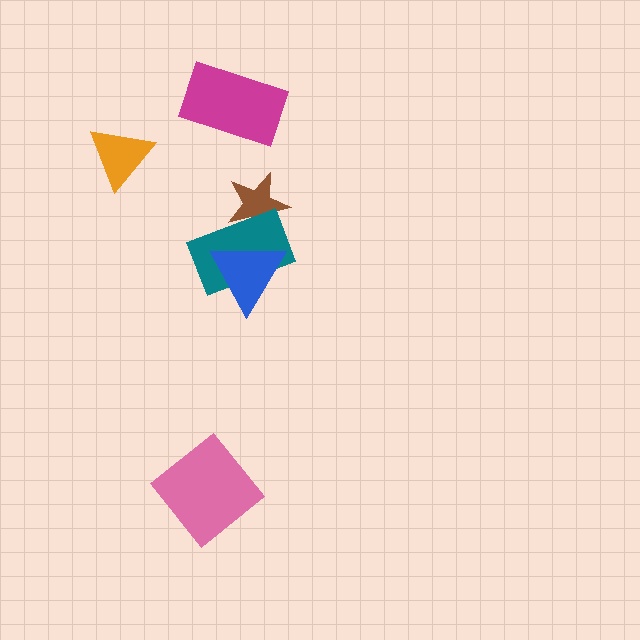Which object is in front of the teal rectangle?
The blue triangle is in front of the teal rectangle.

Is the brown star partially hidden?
Yes, it is partially covered by another shape.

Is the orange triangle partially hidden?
No, no other shape covers it.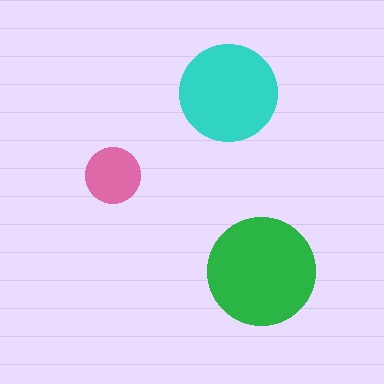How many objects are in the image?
There are 3 objects in the image.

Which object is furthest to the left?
The pink circle is leftmost.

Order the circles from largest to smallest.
the green one, the cyan one, the pink one.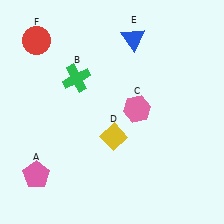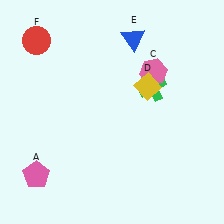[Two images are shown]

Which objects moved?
The objects that moved are: the green cross (B), the pink hexagon (C), the yellow diamond (D).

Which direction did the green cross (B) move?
The green cross (B) moved right.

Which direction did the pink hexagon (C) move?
The pink hexagon (C) moved up.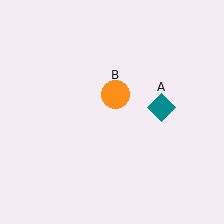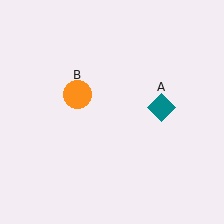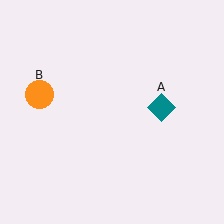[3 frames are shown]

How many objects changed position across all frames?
1 object changed position: orange circle (object B).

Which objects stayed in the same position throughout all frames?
Teal diamond (object A) remained stationary.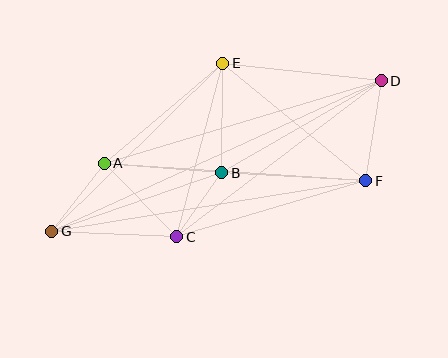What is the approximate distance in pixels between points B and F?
The distance between B and F is approximately 144 pixels.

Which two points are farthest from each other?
Points D and G are farthest from each other.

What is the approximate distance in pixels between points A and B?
The distance between A and B is approximately 118 pixels.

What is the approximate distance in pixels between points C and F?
The distance between C and F is approximately 198 pixels.